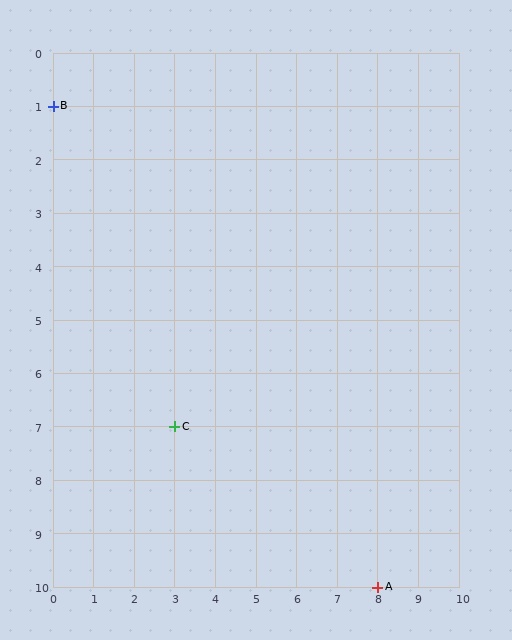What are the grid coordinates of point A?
Point A is at grid coordinates (8, 10).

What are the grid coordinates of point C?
Point C is at grid coordinates (3, 7).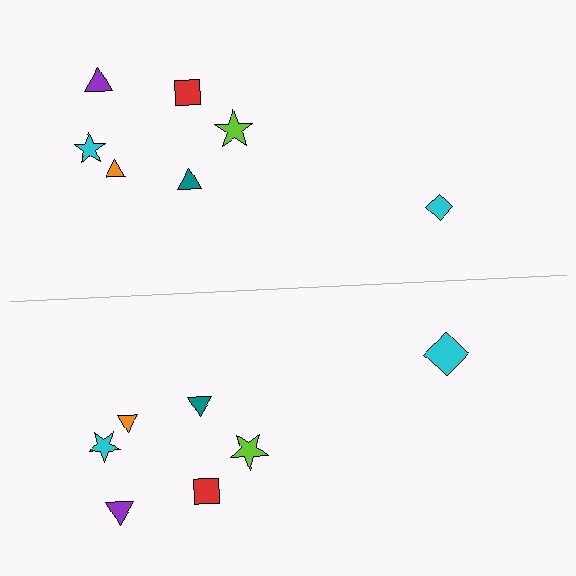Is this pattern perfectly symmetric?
No, the pattern is not perfectly symmetric. The cyan diamond on the bottom side has a different size than its mirror counterpart.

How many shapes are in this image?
There are 14 shapes in this image.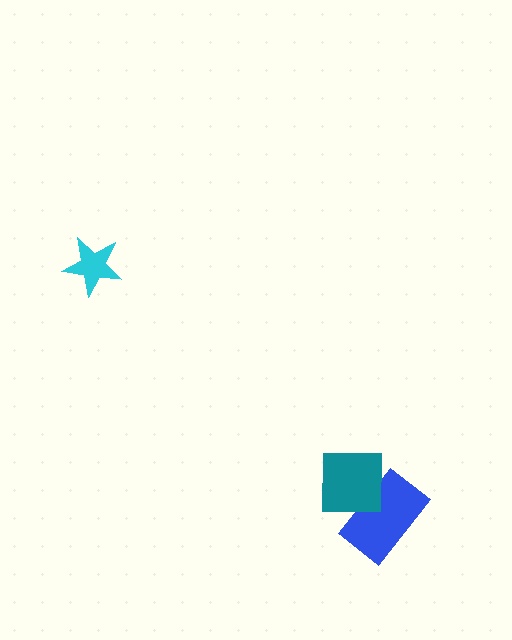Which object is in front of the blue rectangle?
The teal square is in front of the blue rectangle.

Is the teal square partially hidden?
No, no other shape covers it.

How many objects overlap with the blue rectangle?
1 object overlaps with the blue rectangle.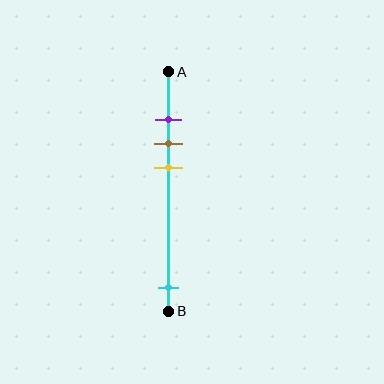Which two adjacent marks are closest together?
The purple and brown marks are the closest adjacent pair.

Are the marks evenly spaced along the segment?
No, the marks are not evenly spaced.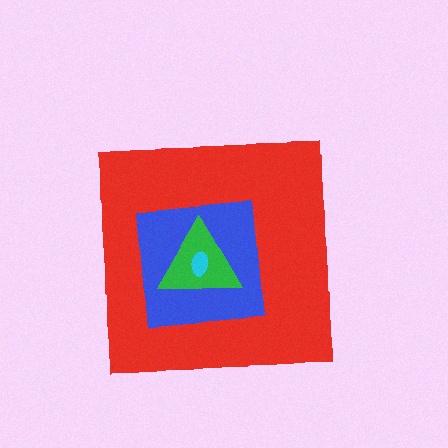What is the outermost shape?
The red square.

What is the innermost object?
The cyan ellipse.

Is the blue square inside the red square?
Yes.